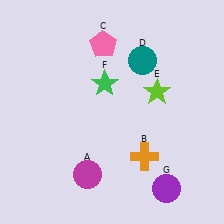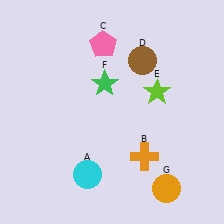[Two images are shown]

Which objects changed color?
A changed from magenta to cyan. D changed from teal to brown. G changed from purple to orange.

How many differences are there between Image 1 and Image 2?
There are 3 differences between the two images.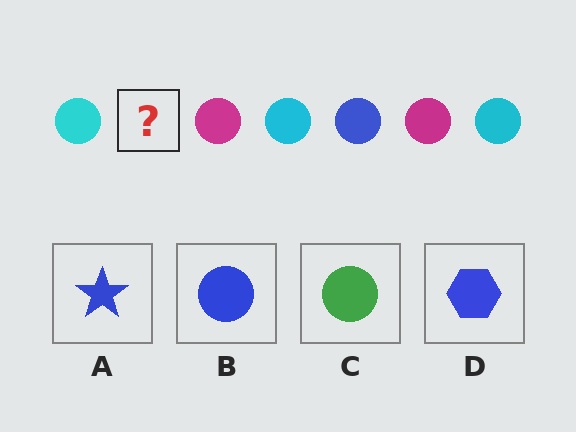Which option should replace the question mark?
Option B.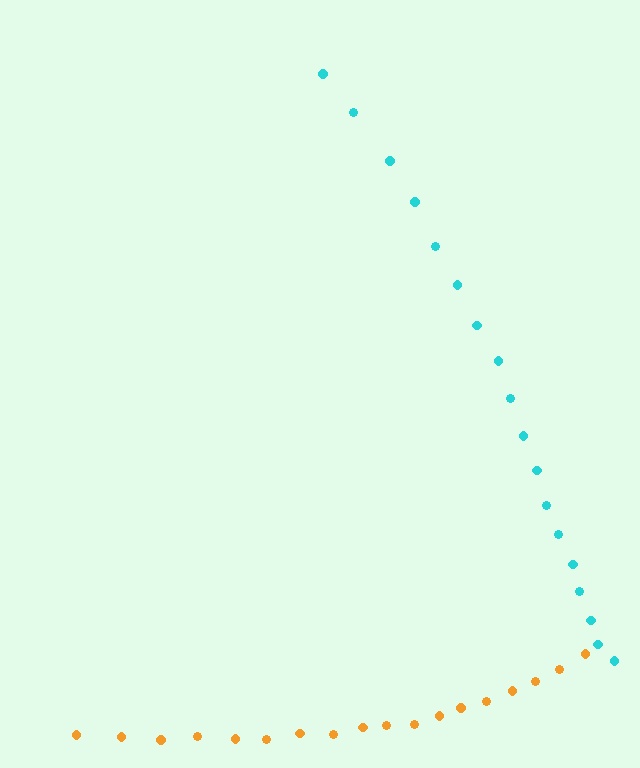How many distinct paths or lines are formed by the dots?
There are 2 distinct paths.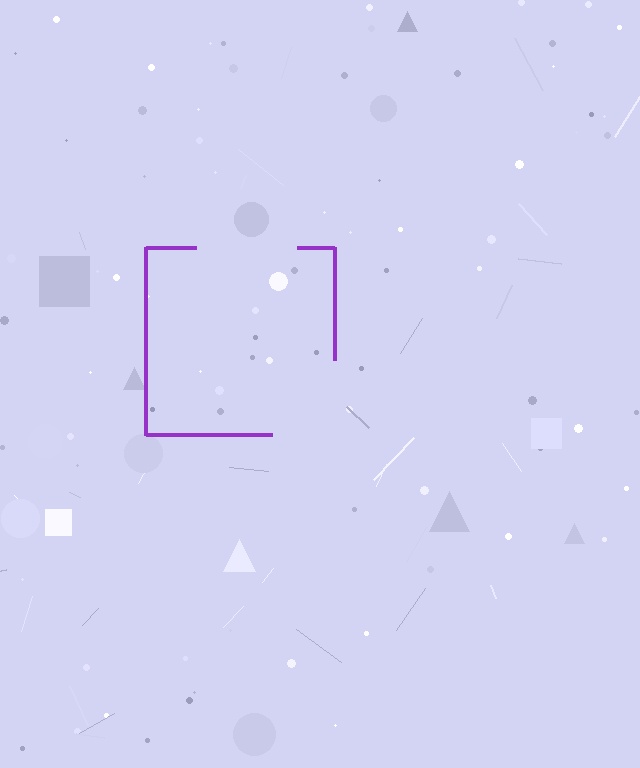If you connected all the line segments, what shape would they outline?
They would outline a square.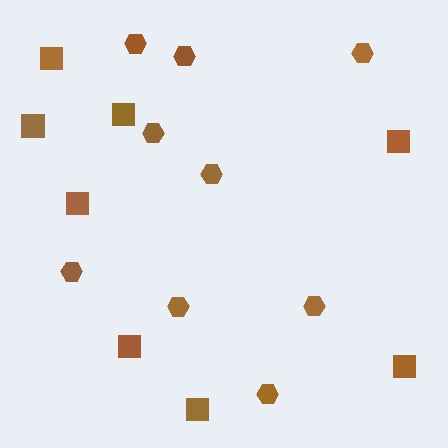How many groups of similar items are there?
There are 2 groups: one group of hexagons (9) and one group of squares (8).